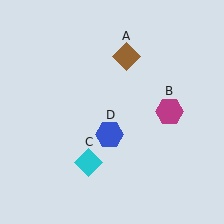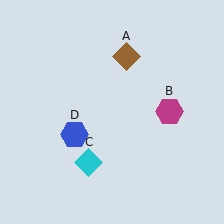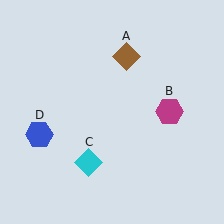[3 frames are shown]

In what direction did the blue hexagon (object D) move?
The blue hexagon (object D) moved left.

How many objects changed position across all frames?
1 object changed position: blue hexagon (object D).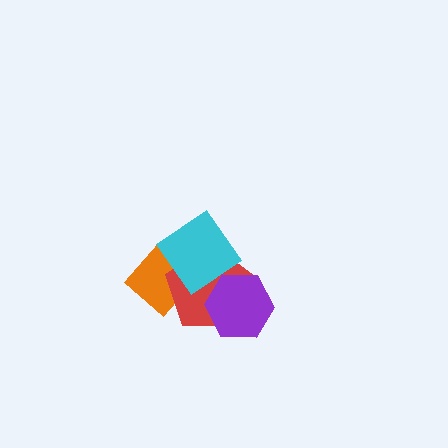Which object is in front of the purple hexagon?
The cyan diamond is in front of the purple hexagon.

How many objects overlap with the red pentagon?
3 objects overlap with the red pentagon.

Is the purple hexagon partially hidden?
Yes, it is partially covered by another shape.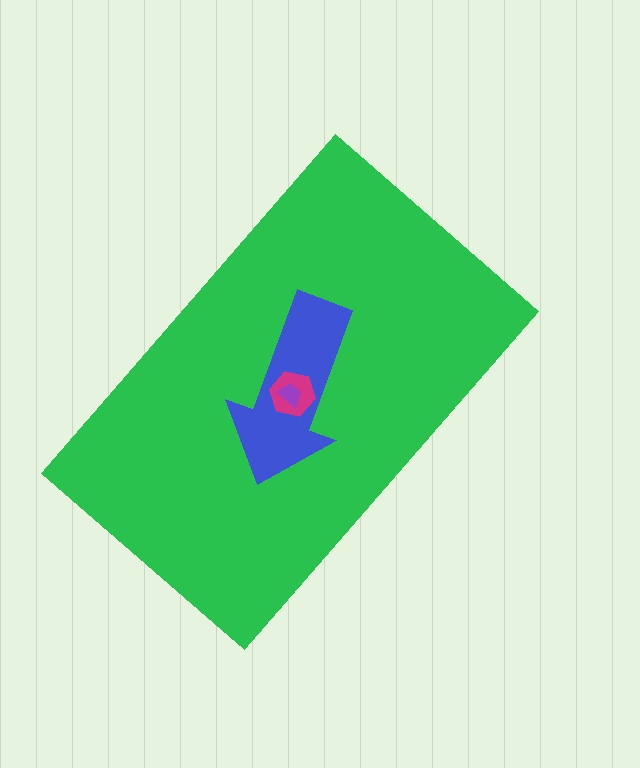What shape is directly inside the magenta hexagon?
The purple trapezoid.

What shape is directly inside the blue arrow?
The magenta hexagon.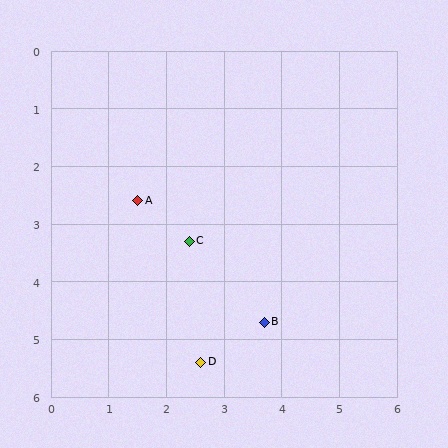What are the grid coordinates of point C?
Point C is at approximately (2.4, 3.3).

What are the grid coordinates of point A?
Point A is at approximately (1.5, 2.6).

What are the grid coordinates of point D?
Point D is at approximately (2.6, 5.4).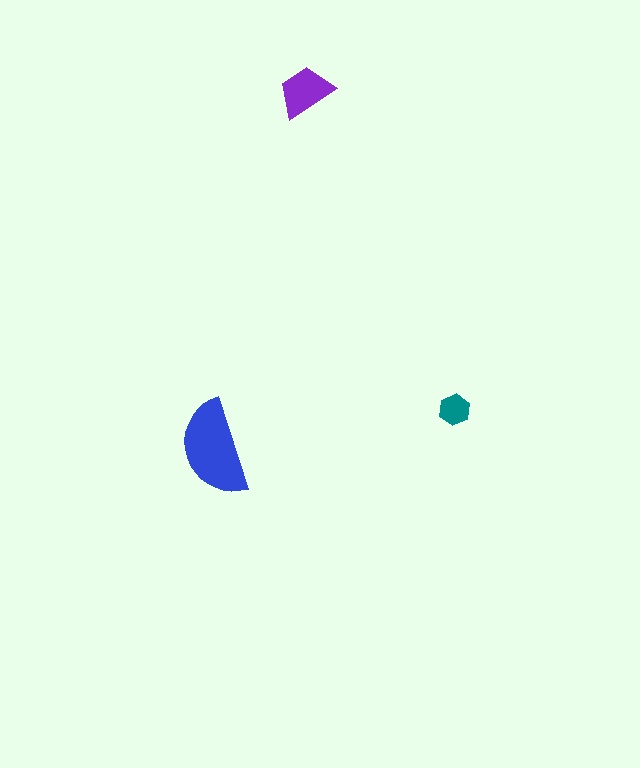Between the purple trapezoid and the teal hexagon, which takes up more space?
The purple trapezoid.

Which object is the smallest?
The teal hexagon.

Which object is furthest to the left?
The blue semicircle is leftmost.